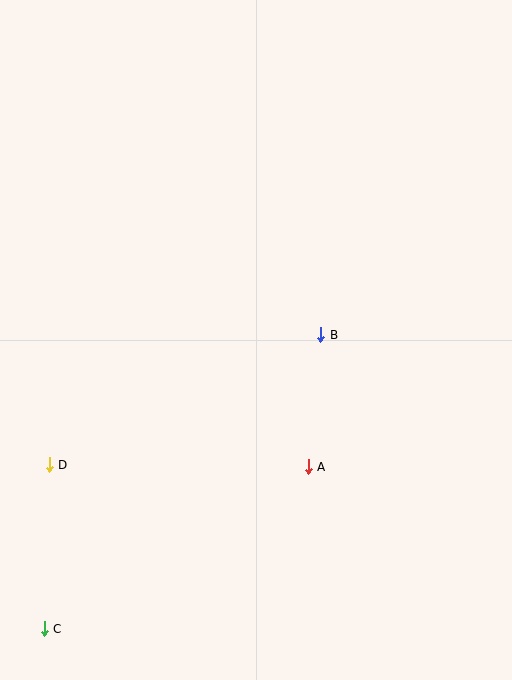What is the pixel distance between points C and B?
The distance between C and B is 404 pixels.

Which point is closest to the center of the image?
Point B at (321, 335) is closest to the center.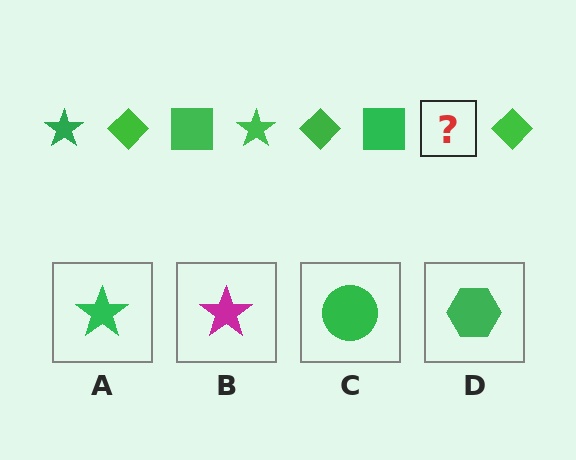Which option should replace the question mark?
Option A.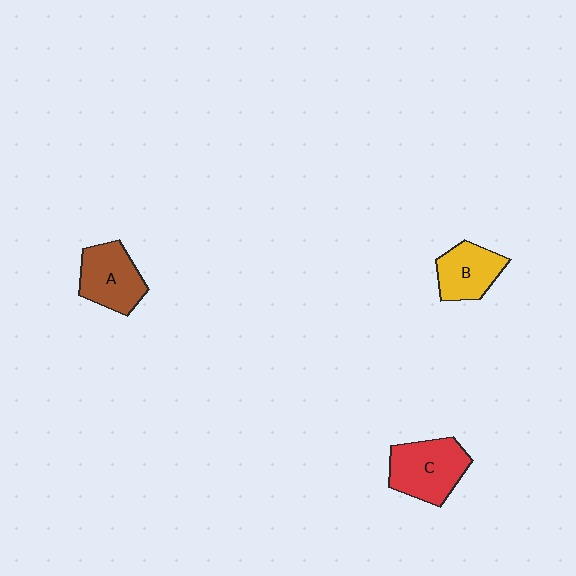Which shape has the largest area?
Shape C (red).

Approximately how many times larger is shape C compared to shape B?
Approximately 1.3 times.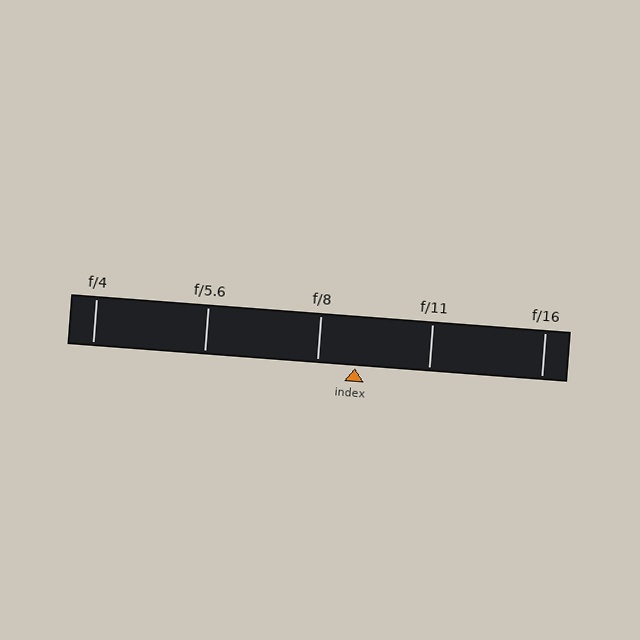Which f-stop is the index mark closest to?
The index mark is closest to f/8.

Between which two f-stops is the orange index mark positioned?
The index mark is between f/8 and f/11.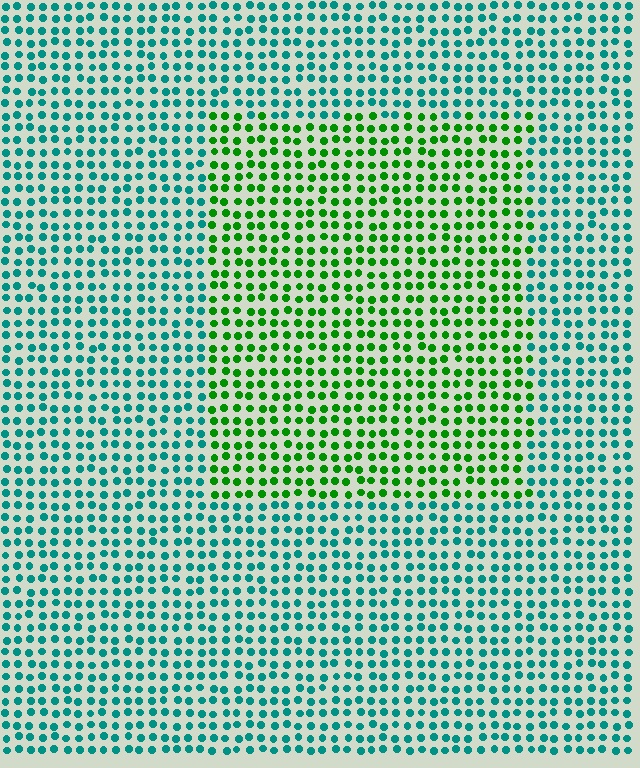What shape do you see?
I see a rectangle.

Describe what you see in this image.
The image is filled with small teal elements in a uniform arrangement. A rectangle-shaped region is visible where the elements are tinted to a slightly different hue, forming a subtle color boundary.